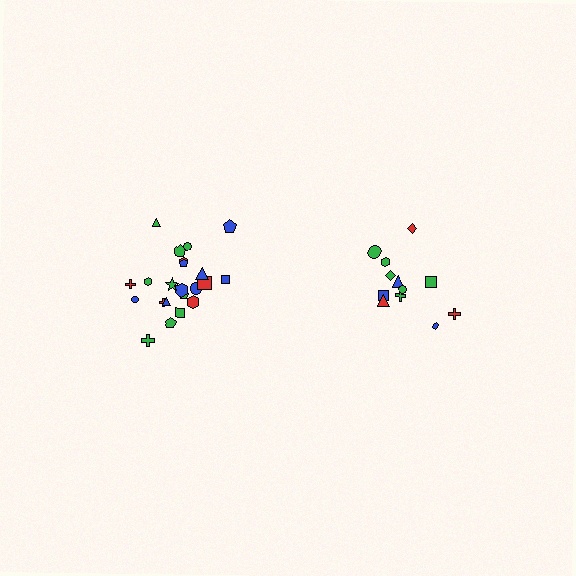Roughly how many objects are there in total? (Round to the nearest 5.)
Roughly 35 objects in total.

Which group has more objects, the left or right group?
The left group.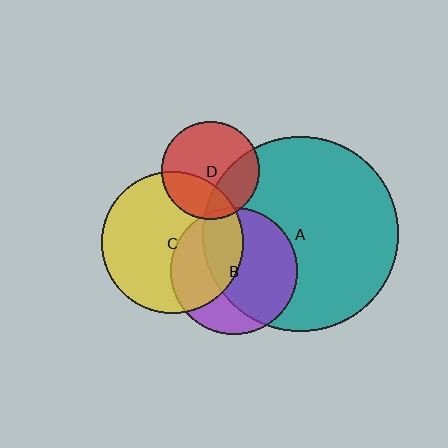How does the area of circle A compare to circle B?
Approximately 2.4 times.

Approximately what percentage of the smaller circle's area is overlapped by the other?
Approximately 30%.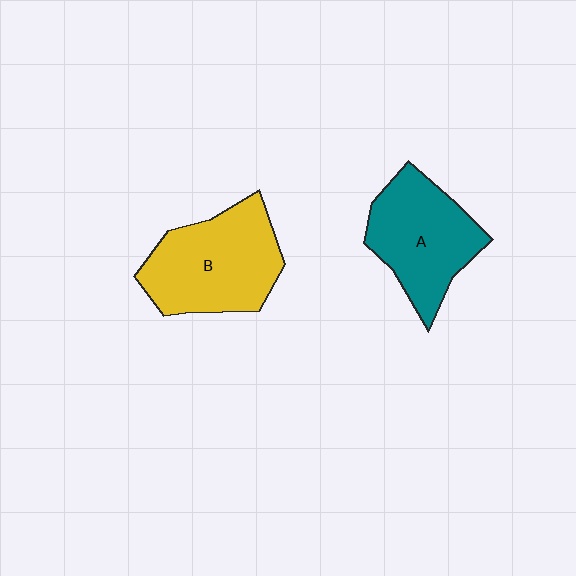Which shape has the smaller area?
Shape A (teal).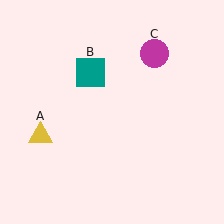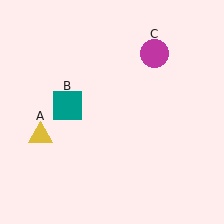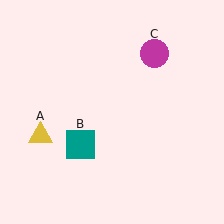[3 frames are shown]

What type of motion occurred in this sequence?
The teal square (object B) rotated counterclockwise around the center of the scene.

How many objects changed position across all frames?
1 object changed position: teal square (object B).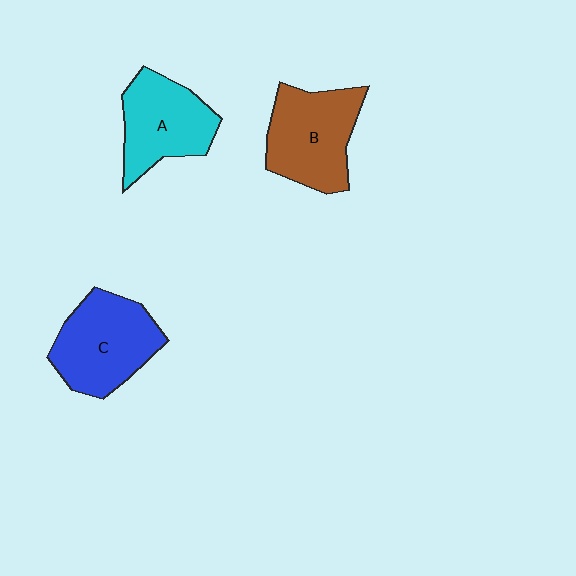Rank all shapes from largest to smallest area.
From largest to smallest: C (blue), B (brown), A (cyan).